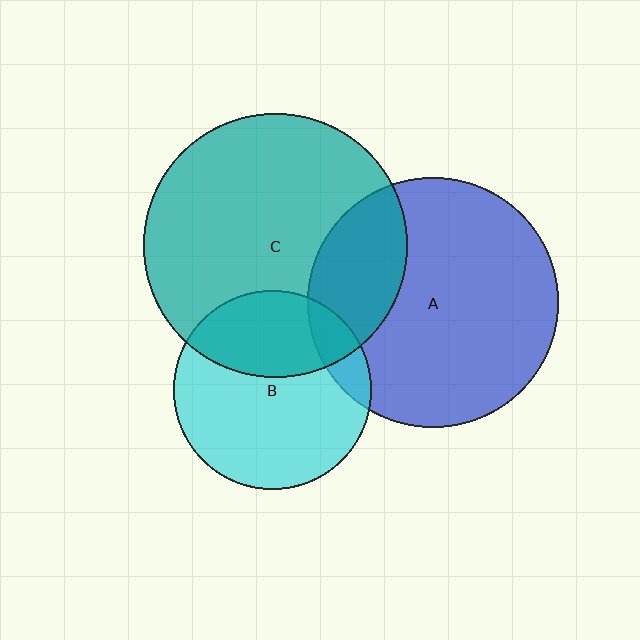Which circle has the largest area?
Circle C (teal).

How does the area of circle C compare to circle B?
Approximately 1.8 times.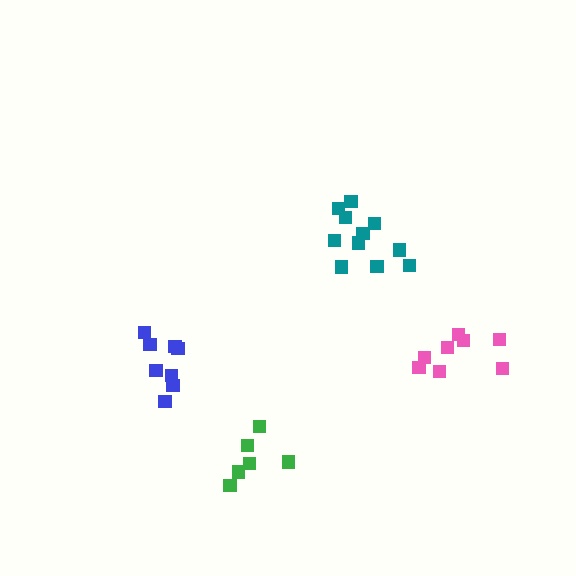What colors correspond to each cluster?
The clusters are colored: pink, teal, blue, green.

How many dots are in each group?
Group 1: 8 dots, Group 2: 11 dots, Group 3: 8 dots, Group 4: 6 dots (33 total).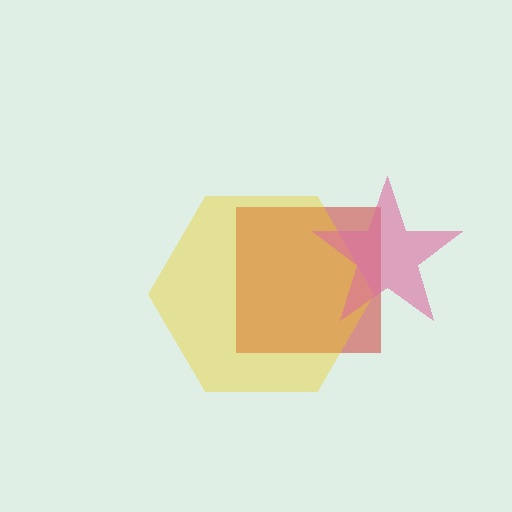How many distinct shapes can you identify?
There are 3 distinct shapes: a red square, a yellow hexagon, a pink star.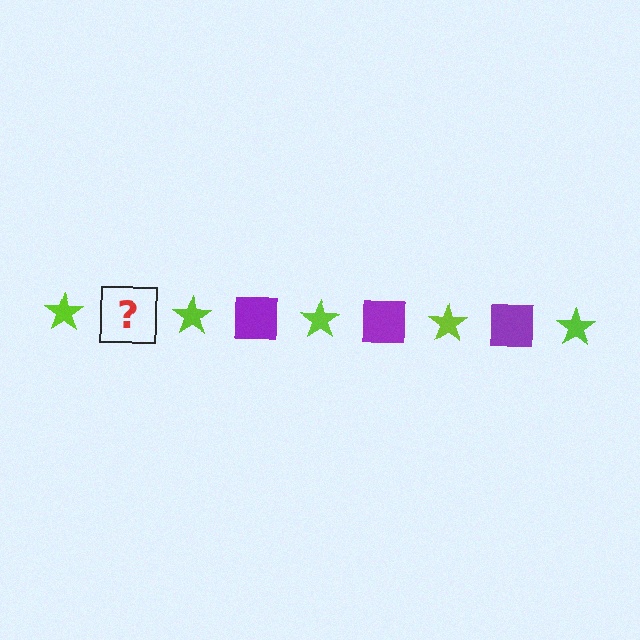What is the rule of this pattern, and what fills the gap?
The rule is that the pattern alternates between lime star and purple square. The gap should be filled with a purple square.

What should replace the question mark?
The question mark should be replaced with a purple square.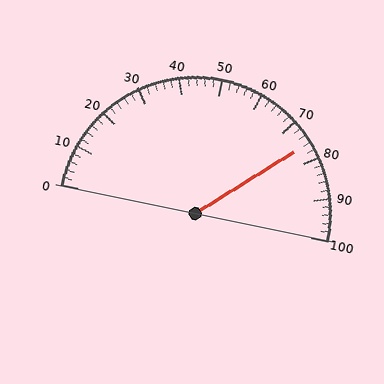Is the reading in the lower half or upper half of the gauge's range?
The reading is in the upper half of the range (0 to 100).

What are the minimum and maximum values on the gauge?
The gauge ranges from 0 to 100.